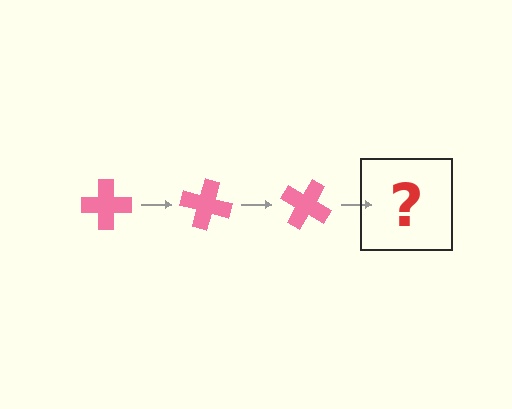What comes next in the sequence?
The next element should be a pink cross rotated 45 degrees.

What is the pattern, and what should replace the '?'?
The pattern is that the cross rotates 15 degrees each step. The '?' should be a pink cross rotated 45 degrees.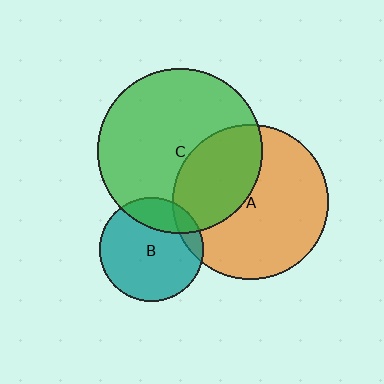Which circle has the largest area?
Circle C (green).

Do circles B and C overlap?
Yes.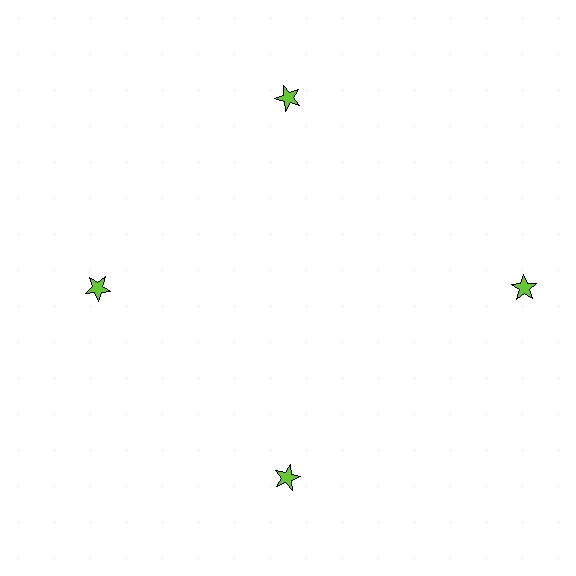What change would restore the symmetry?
The symmetry would be restored by moving it inward, back onto the ring so that all 4 stars sit at equal angles and equal distance from the center.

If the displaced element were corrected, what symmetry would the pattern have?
It would have 4-fold rotational symmetry — the pattern would map onto itself every 90 degrees.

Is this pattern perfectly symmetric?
No. The 4 lime stars are arranged in a ring, but one element near the 3 o'clock position is pushed outward from the center, breaking the 4-fold rotational symmetry.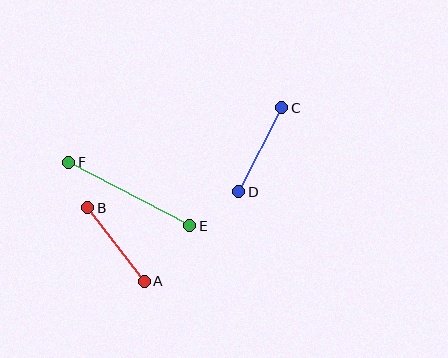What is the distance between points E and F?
The distance is approximately 137 pixels.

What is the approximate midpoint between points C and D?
The midpoint is at approximately (260, 150) pixels.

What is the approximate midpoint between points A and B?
The midpoint is at approximately (116, 244) pixels.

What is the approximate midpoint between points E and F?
The midpoint is at approximately (129, 194) pixels.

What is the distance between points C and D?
The distance is approximately 94 pixels.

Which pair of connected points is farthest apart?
Points E and F are farthest apart.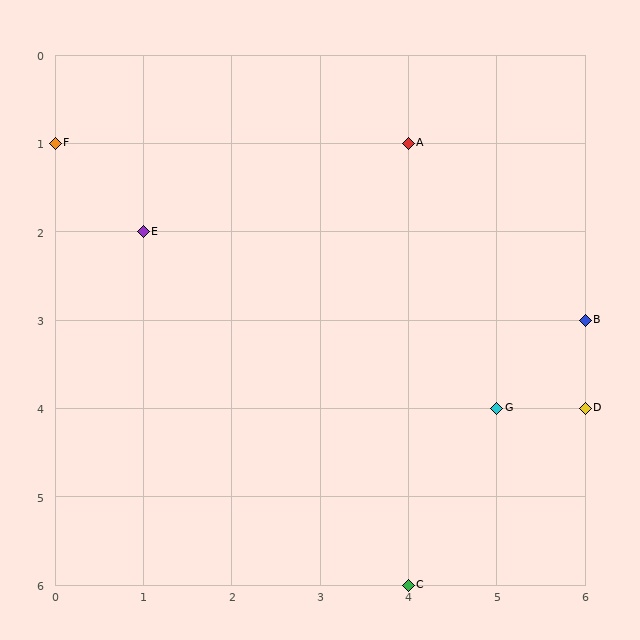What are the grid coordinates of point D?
Point D is at grid coordinates (6, 4).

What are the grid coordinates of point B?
Point B is at grid coordinates (6, 3).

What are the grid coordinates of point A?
Point A is at grid coordinates (4, 1).